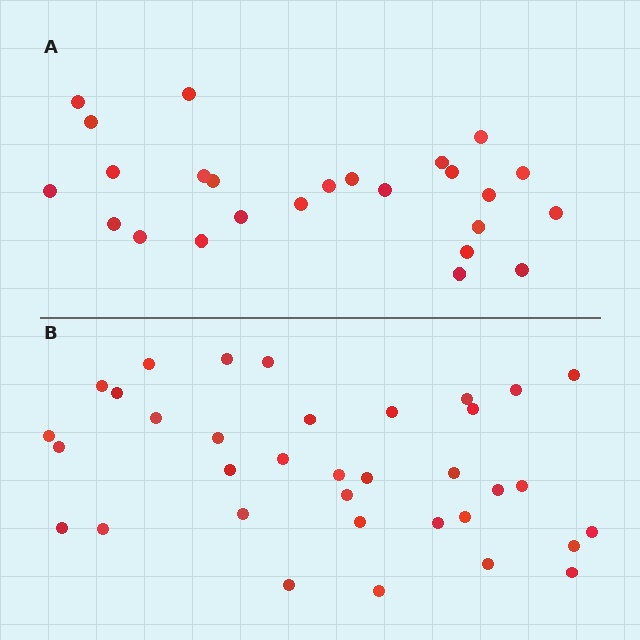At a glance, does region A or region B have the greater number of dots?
Region B (the bottom region) has more dots.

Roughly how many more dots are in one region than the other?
Region B has roughly 10 or so more dots than region A.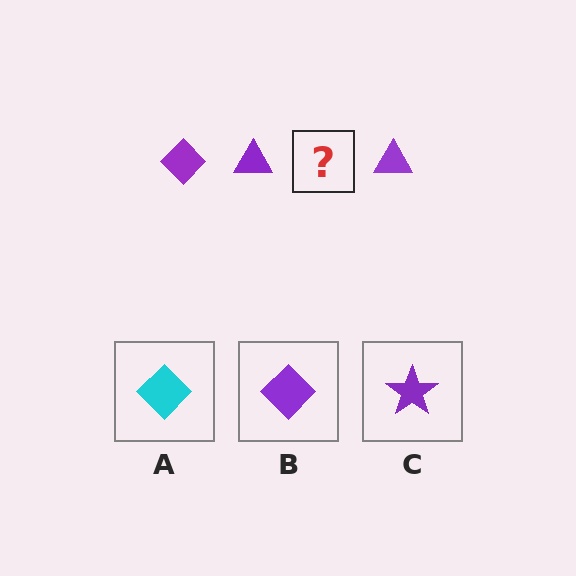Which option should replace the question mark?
Option B.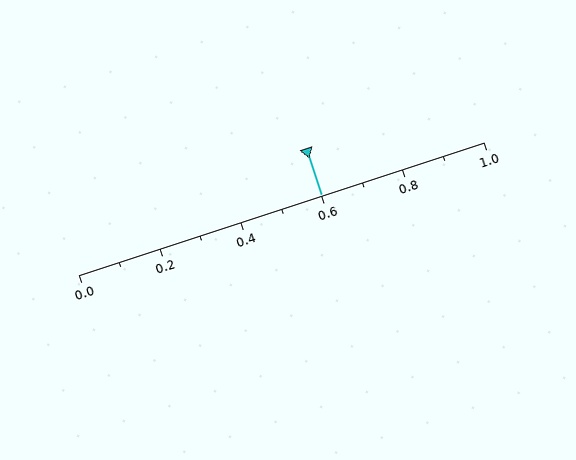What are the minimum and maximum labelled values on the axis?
The axis runs from 0.0 to 1.0.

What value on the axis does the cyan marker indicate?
The marker indicates approximately 0.6.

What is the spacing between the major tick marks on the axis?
The major ticks are spaced 0.2 apart.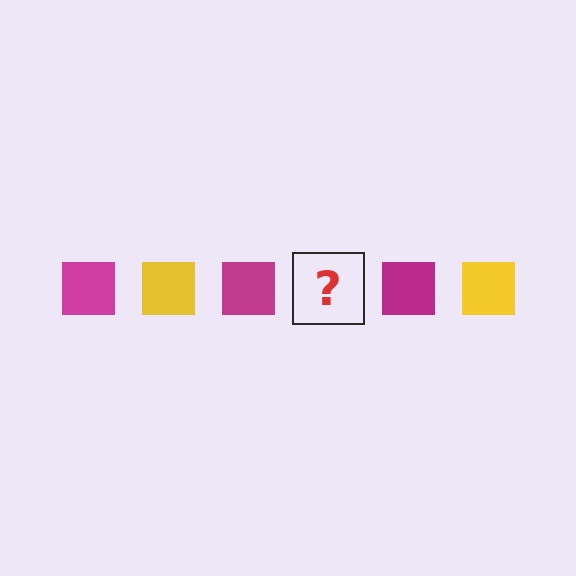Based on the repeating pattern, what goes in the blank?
The blank should be a yellow square.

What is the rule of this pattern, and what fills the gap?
The rule is that the pattern cycles through magenta, yellow squares. The gap should be filled with a yellow square.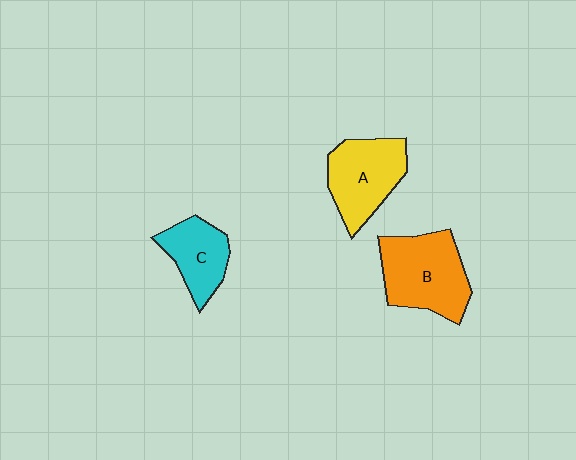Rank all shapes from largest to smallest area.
From largest to smallest: B (orange), A (yellow), C (cyan).